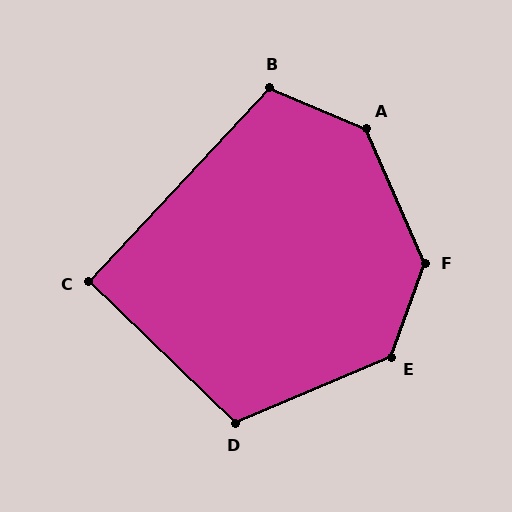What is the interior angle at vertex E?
Approximately 133 degrees (obtuse).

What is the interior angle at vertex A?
Approximately 136 degrees (obtuse).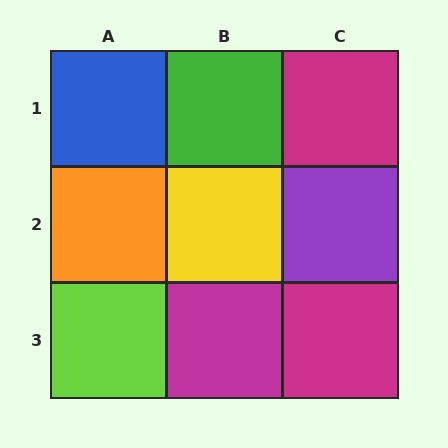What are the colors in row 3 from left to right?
Lime, magenta, magenta.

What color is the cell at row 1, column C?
Magenta.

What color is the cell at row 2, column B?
Yellow.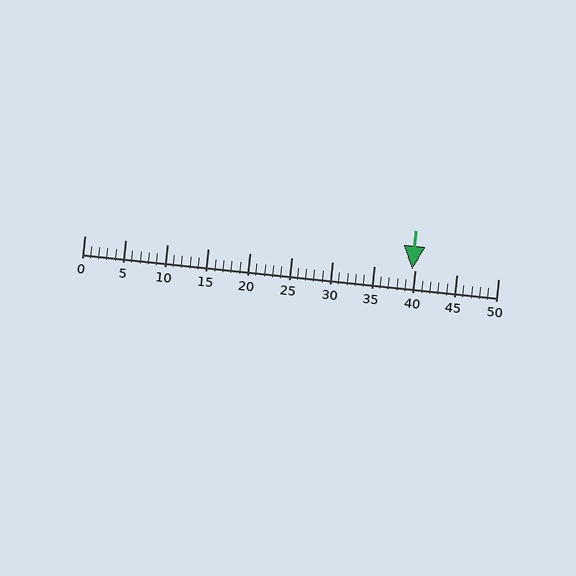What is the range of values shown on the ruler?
The ruler shows values from 0 to 50.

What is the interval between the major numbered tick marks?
The major tick marks are spaced 5 units apart.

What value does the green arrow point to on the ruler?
The green arrow points to approximately 40.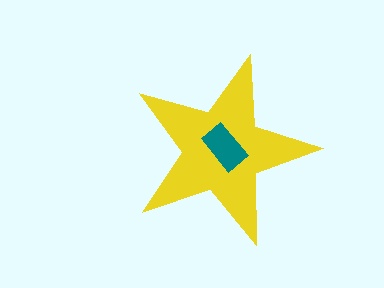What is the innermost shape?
The teal rectangle.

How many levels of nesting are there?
2.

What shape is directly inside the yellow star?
The teal rectangle.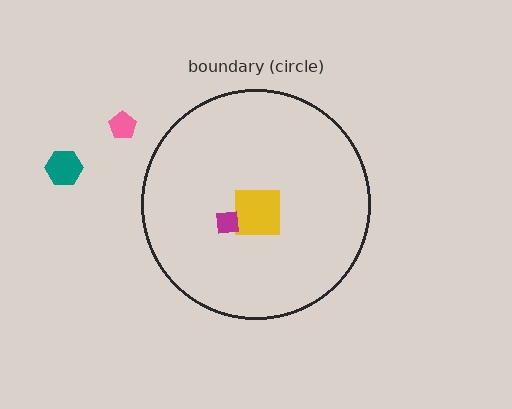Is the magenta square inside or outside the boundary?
Inside.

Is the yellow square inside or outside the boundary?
Inside.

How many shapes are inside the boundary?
2 inside, 2 outside.